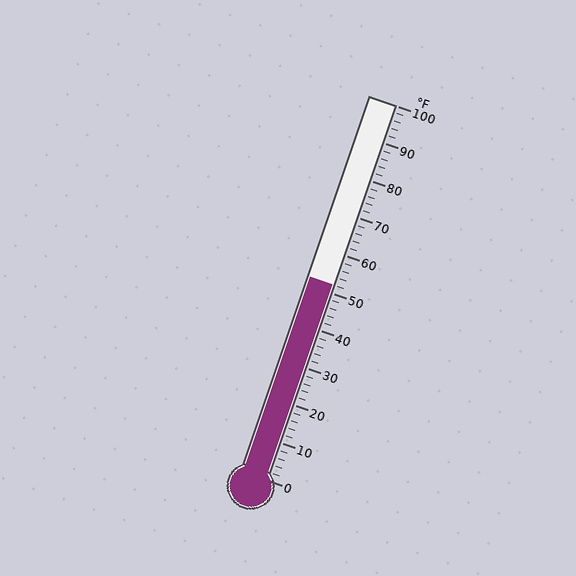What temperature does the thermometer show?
The thermometer shows approximately 52°F.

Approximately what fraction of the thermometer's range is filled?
The thermometer is filled to approximately 50% of its range.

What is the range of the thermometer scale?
The thermometer scale ranges from 0°F to 100°F.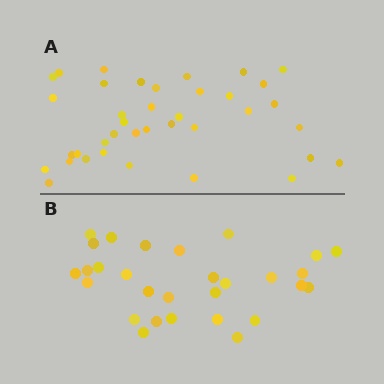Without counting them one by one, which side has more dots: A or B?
Region A (the top region) has more dots.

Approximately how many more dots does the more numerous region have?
Region A has roughly 8 or so more dots than region B.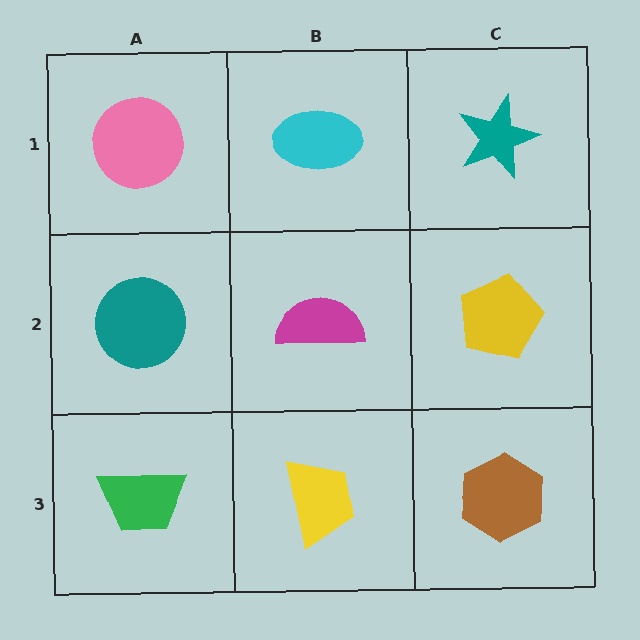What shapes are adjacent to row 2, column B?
A cyan ellipse (row 1, column B), a yellow trapezoid (row 3, column B), a teal circle (row 2, column A), a yellow pentagon (row 2, column C).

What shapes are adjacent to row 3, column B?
A magenta semicircle (row 2, column B), a green trapezoid (row 3, column A), a brown hexagon (row 3, column C).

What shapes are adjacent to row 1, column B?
A magenta semicircle (row 2, column B), a pink circle (row 1, column A), a teal star (row 1, column C).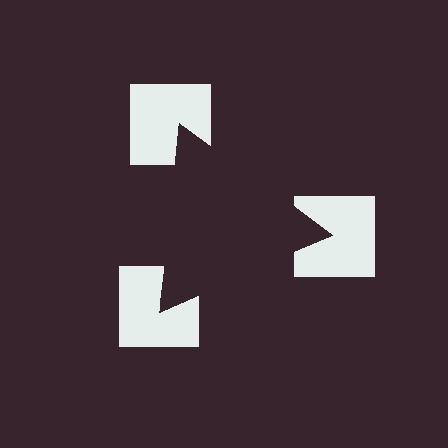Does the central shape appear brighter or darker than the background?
It typically appears slightly darker than the background, even though no actual brightness change is drawn.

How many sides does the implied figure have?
3 sides.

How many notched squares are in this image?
There are 3 — one at each vertex of the illusory triangle.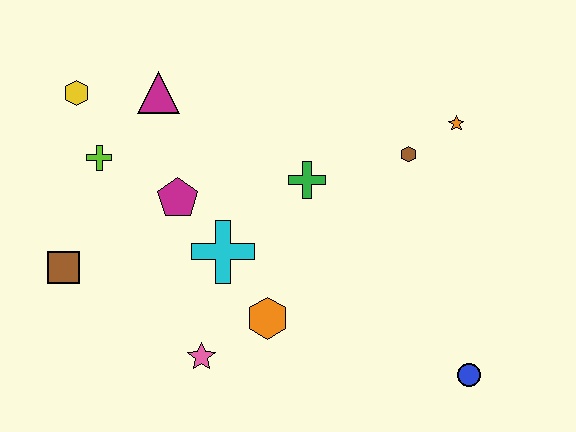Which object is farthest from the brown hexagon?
The brown square is farthest from the brown hexagon.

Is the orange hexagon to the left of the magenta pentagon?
No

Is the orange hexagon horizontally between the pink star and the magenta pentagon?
No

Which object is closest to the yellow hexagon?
The lime cross is closest to the yellow hexagon.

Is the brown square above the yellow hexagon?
No